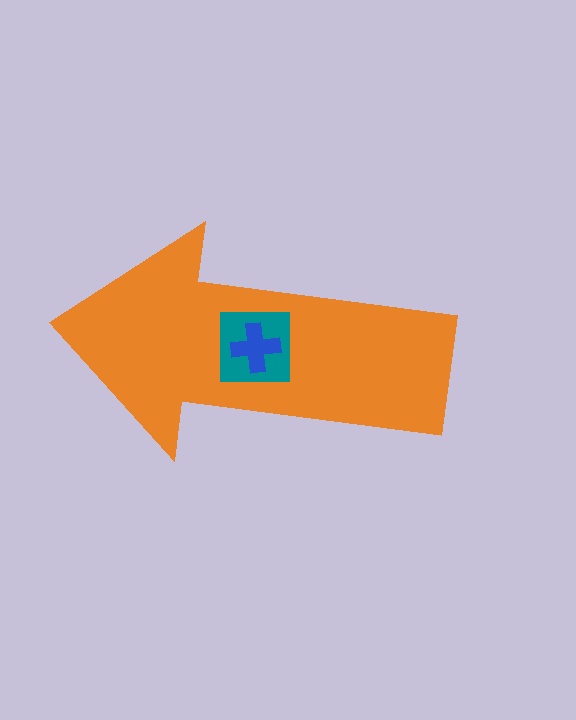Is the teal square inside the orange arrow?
Yes.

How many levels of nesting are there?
3.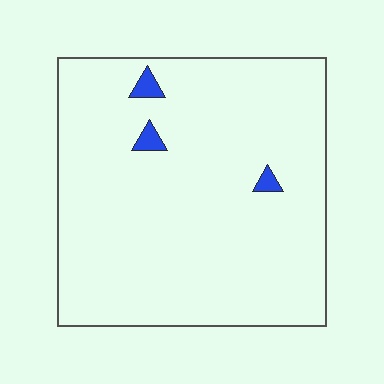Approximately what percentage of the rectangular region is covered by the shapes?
Approximately 0%.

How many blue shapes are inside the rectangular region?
3.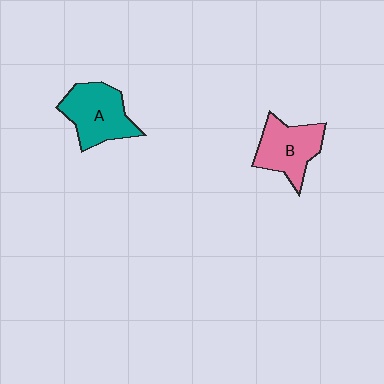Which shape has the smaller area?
Shape B (pink).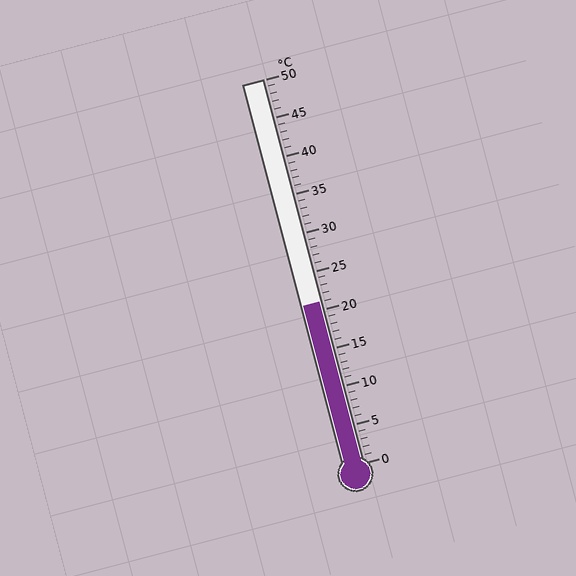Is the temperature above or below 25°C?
The temperature is below 25°C.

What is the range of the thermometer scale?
The thermometer scale ranges from 0°C to 50°C.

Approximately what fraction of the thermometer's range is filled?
The thermometer is filled to approximately 40% of its range.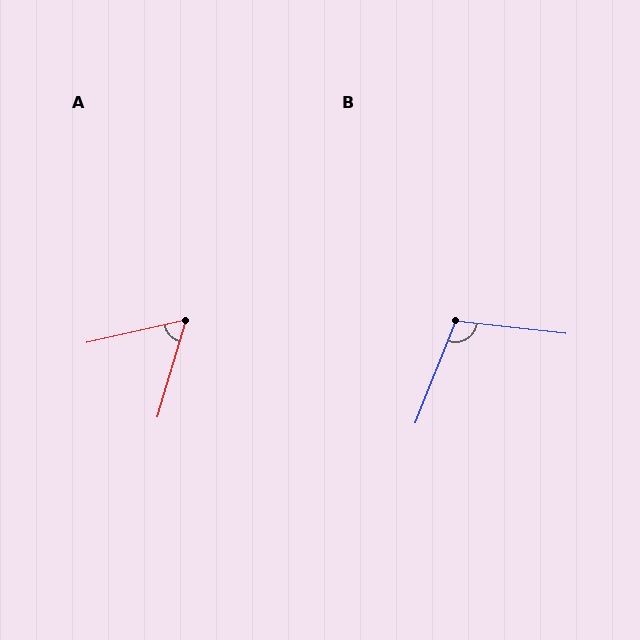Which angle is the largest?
B, at approximately 105 degrees.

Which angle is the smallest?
A, at approximately 61 degrees.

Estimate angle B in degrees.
Approximately 105 degrees.